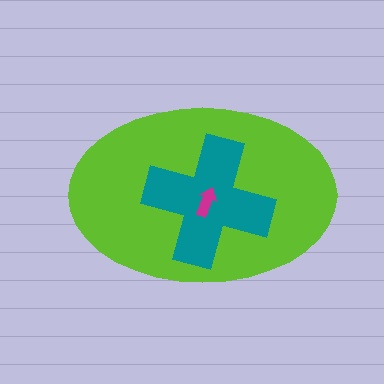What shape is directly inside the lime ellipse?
The teal cross.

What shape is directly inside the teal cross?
The magenta arrow.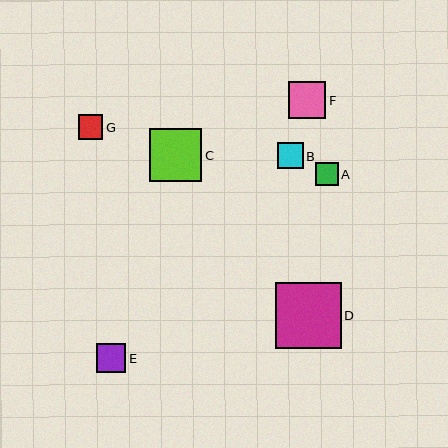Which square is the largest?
Square D is the largest with a size of approximately 66 pixels.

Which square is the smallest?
Square A is the smallest with a size of approximately 22 pixels.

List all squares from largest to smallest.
From largest to smallest: D, C, F, E, B, G, A.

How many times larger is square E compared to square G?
Square E is approximately 1.2 times the size of square G.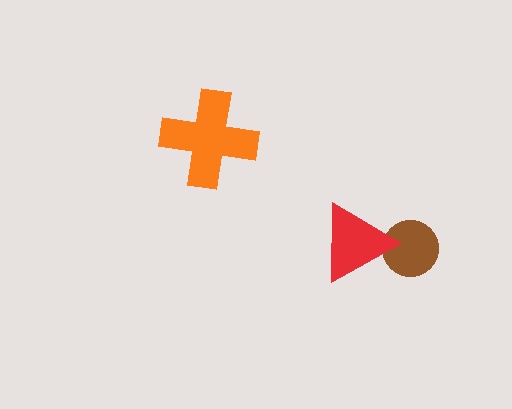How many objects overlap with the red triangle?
1 object overlaps with the red triangle.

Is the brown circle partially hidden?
Yes, it is partially covered by another shape.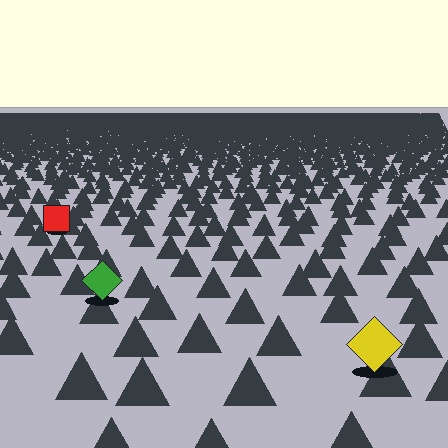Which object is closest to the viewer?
The yellow diamond is closest. The texture marks near it are larger and more spread out.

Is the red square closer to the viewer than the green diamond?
No. The green diamond is closer — you can tell from the texture gradient: the ground texture is coarser near it.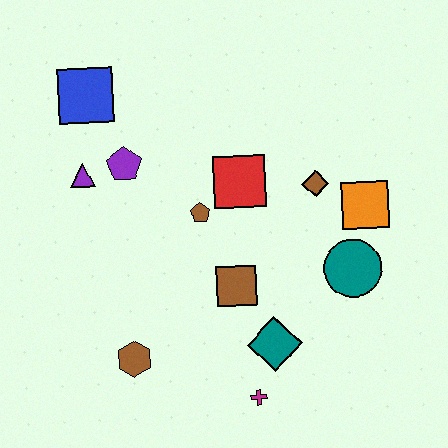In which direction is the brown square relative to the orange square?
The brown square is to the left of the orange square.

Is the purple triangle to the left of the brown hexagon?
Yes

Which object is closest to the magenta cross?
The teal diamond is closest to the magenta cross.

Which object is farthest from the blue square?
The magenta cross is farthest from the blue square.